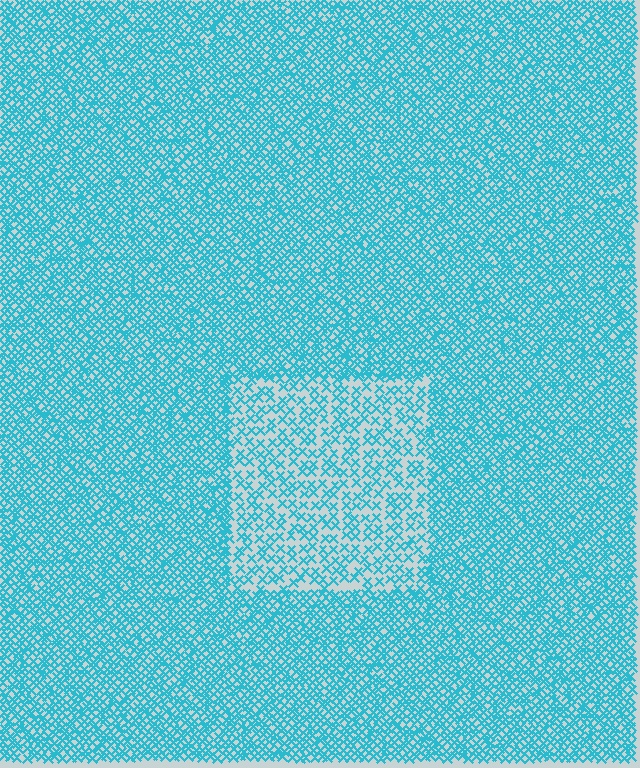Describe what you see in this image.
The image contains small cyan elements arranged at two different densities. A rectangle-shaped region is visible where the elements are less densely packed than the surrounding area.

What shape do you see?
I see a rectangle.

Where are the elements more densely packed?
The elements are more densely packed outside the rectangle boundary.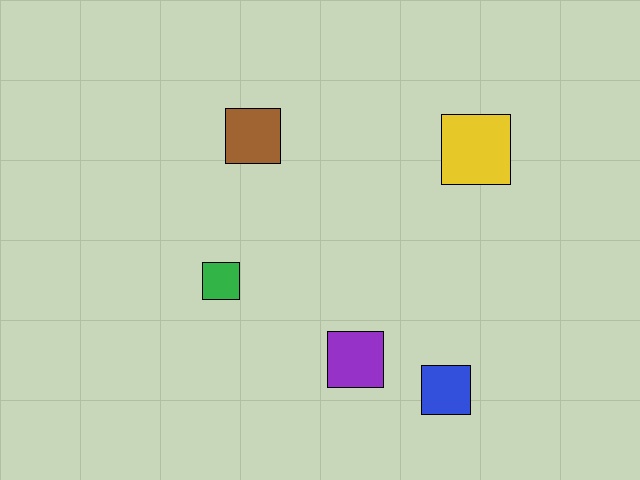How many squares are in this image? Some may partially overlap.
There are 5 squares.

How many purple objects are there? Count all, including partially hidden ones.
There is 1 purple object.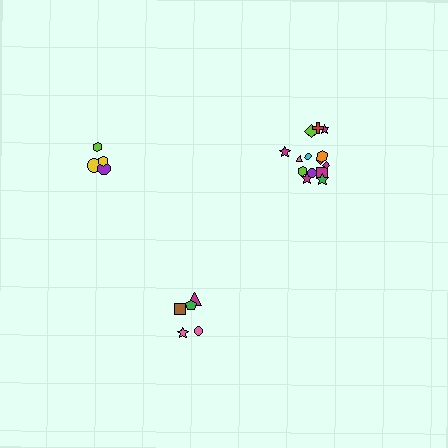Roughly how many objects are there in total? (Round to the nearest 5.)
Roughly 25 objects in total.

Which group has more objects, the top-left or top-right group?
The top-right group.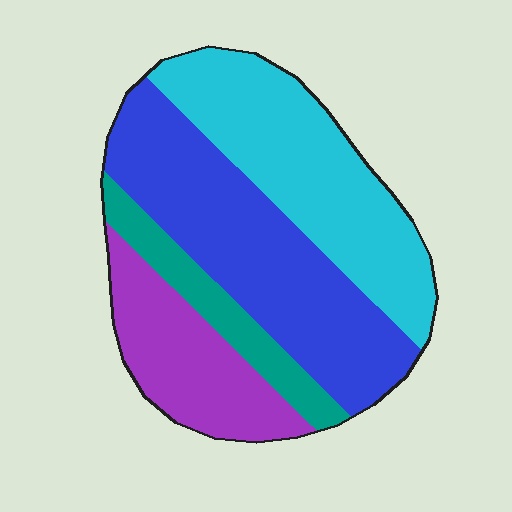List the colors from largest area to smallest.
From largest to smallest: blue, cyan, purple, teal.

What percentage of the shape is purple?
Purple covers about 20% of the shape.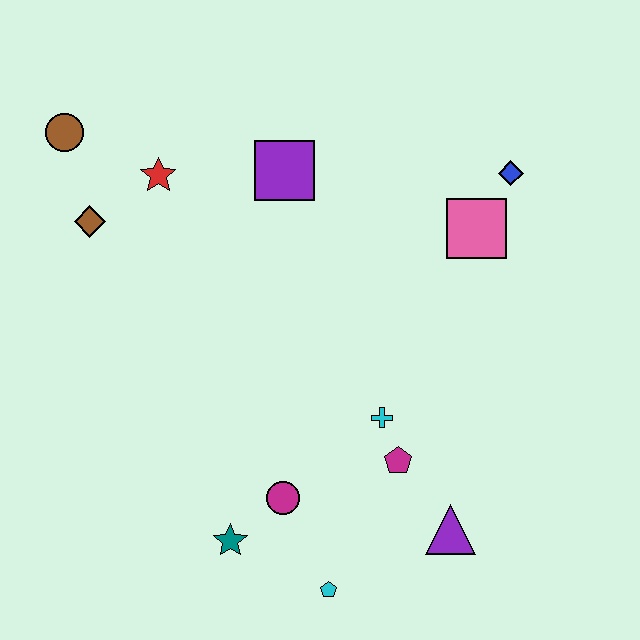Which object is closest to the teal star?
The magenta circle is closest to the teal star.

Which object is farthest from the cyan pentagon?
The brown circle is farthest from the cyan pentagon.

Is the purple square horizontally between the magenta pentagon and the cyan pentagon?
No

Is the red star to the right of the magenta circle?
No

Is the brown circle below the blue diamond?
No